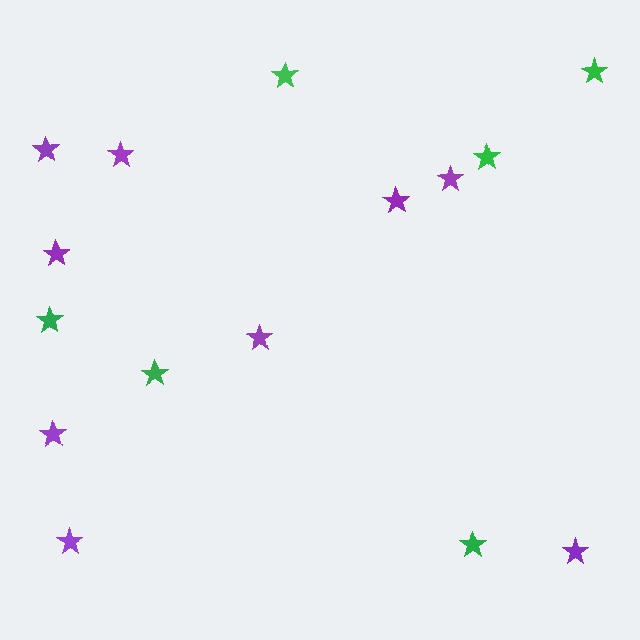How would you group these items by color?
There are 2 groups: one group of purple stars (9) and one group of green stars (6).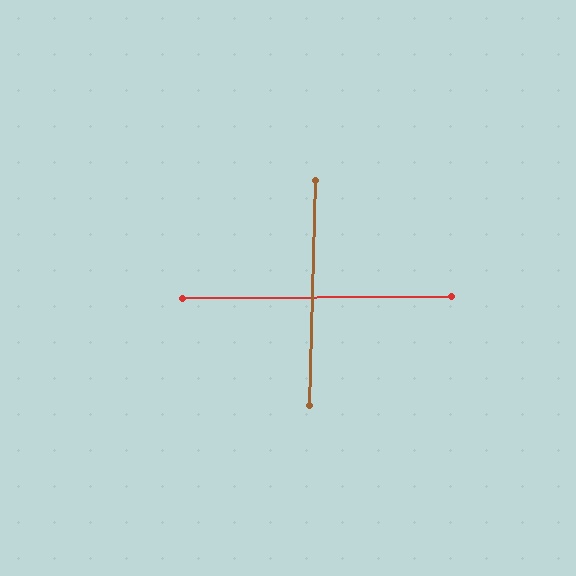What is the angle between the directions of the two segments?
Approximately 88 degrees.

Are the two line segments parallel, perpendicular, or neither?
Perpendicular — they meet at approximately 88°.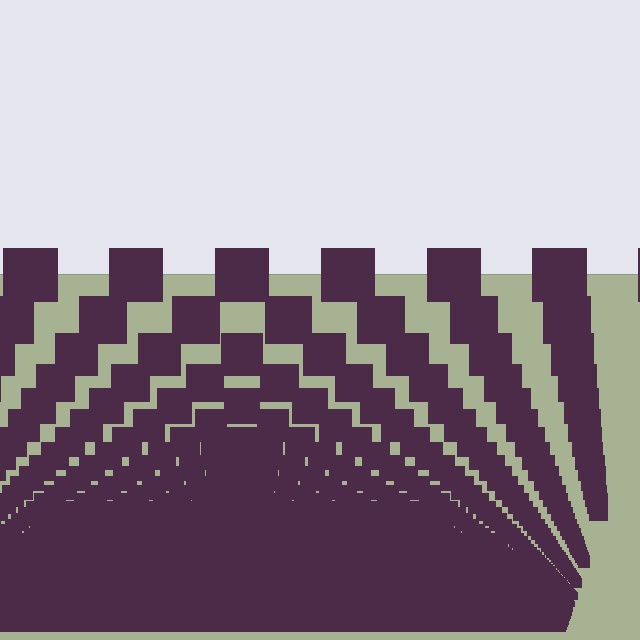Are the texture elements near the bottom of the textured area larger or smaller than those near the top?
Smaller. The gradient is inverted — elements near the bottom are smaller and denser.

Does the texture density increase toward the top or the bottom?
Density increases toward the bottom.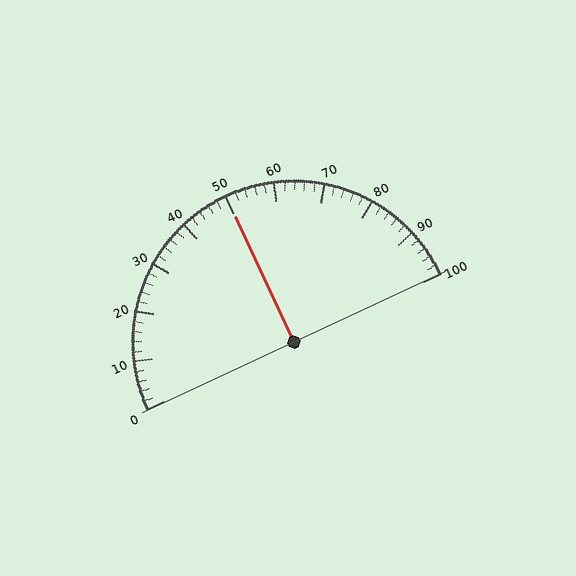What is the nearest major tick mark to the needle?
The nearest major tick mark is 50.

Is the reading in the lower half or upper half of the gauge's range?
The reading is in the upper half of the range (0 to 100).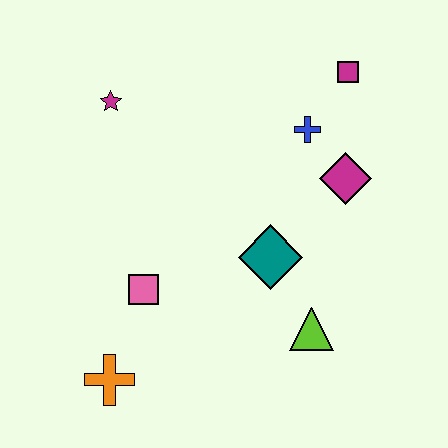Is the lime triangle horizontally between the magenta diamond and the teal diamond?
Yes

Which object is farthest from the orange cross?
The magenta square is farthest from the orange cross.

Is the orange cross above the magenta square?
No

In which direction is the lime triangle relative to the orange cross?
The lime triangle is to the right of the orange cross.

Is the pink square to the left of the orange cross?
No